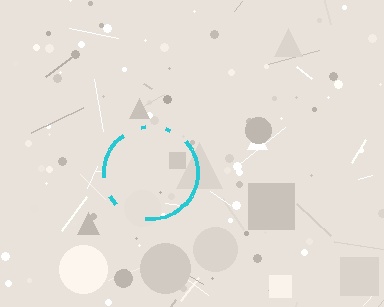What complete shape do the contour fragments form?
The contour fragments form a circle.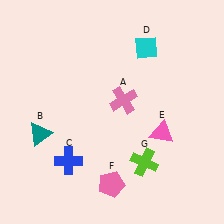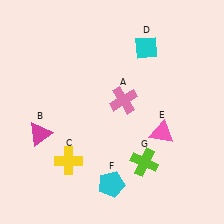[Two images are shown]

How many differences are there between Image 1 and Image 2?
There are 3 differences between the two images.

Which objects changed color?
B changed from teal to magenta. C changed from blue to yellow. F changed from pink to cyan.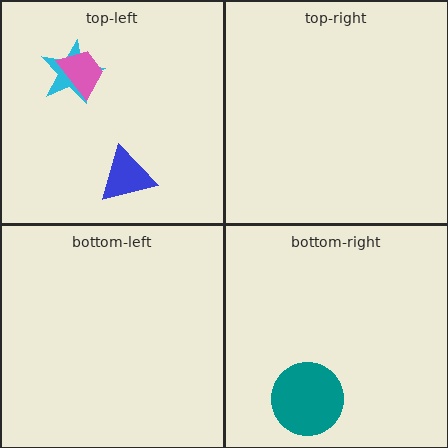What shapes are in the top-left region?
The cyan star, the pink trapezoid, the blue triangle.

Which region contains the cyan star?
The top-left region.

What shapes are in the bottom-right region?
The teal circle.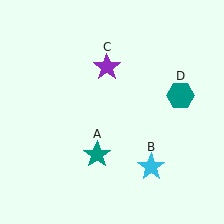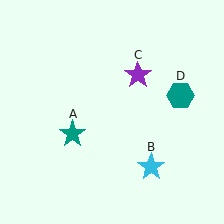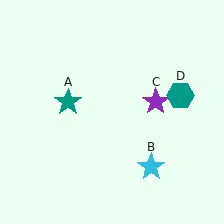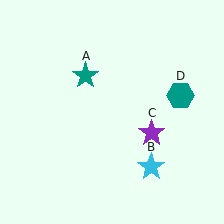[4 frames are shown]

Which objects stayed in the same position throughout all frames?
Cyan star (object B) and teal hexagon (object D) remained stationary.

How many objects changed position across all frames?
2 objects changed position: teal star (object A), purple star (object C).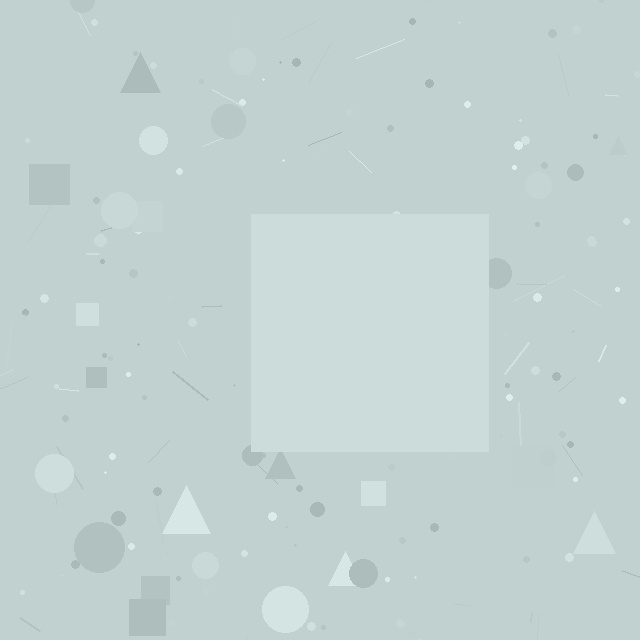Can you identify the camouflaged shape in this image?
The camouflaged shape is a square.